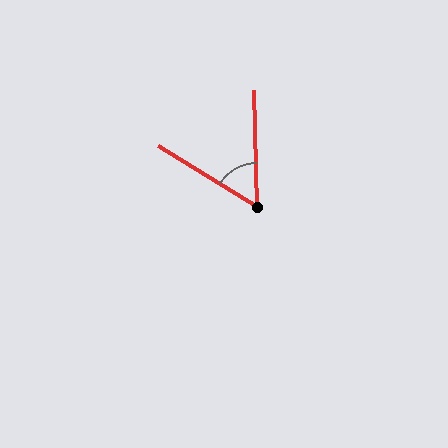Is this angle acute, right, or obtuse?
It is acute.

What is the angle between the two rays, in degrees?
Approximately 57 degrees.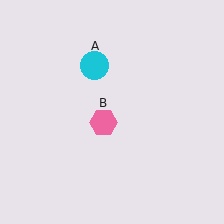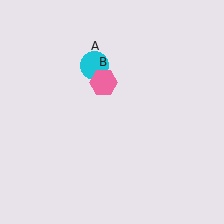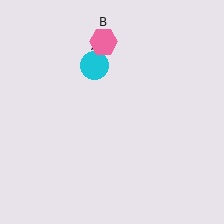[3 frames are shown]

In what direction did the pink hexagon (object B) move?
The pink hexagon (object B) moved up.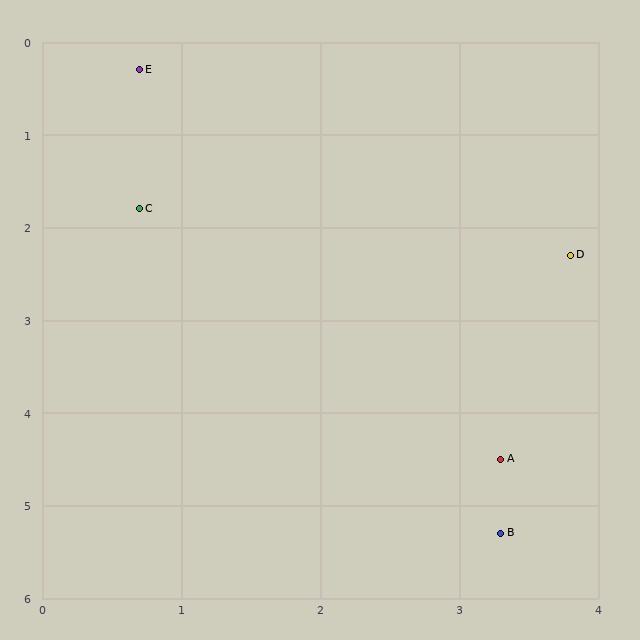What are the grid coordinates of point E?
Point E is at approximately (0.7, 0.3).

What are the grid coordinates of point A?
Point A is at approximately (3.3, 4.5).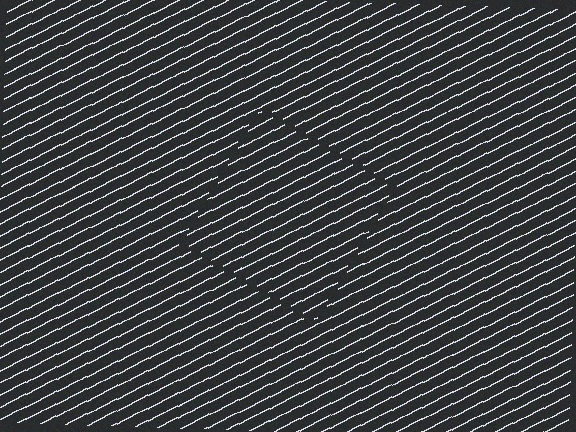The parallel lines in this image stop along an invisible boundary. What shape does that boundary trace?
An illusory square. The interior of the shape contains the same grating, shifted by half a period — the contour is defined by the phase discontinuity where line-ends from the inner and outer gratings abut.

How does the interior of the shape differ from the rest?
The interior of the shape contains the same grating, shifted by half a period — the contour is defined by the phase discontinuity where line-ends from the inner and outer gratings abut.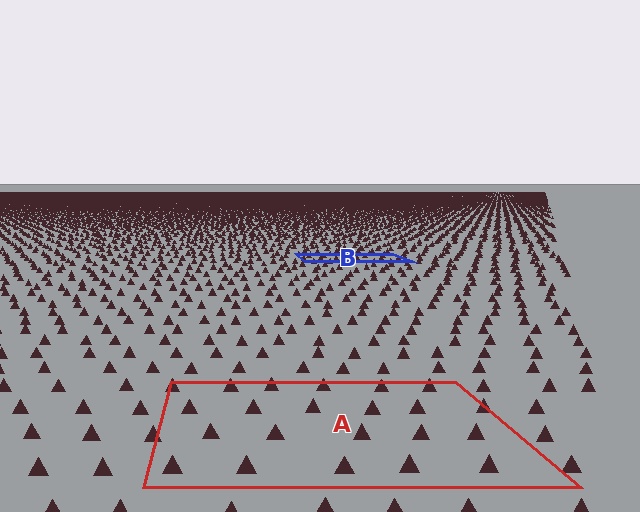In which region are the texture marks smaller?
The texture marks are smaller in region B, because it is farther away.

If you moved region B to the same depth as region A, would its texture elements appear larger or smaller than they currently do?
They would appear larger. At a closer depth, the same texture elements are projected at a bigger on-screen size.